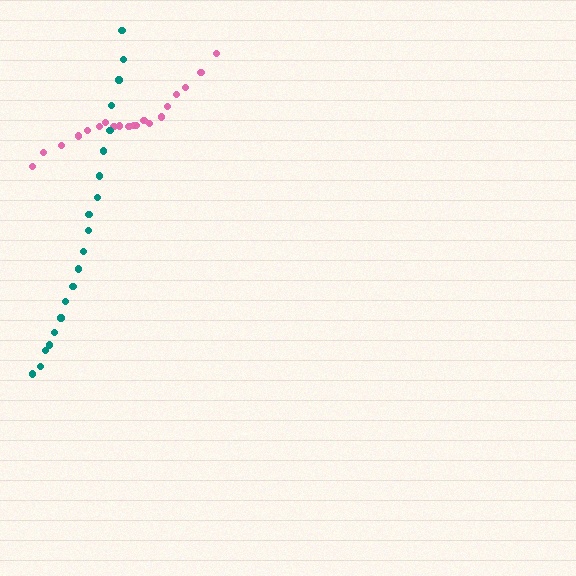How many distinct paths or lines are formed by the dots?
There are 2 distinct paths.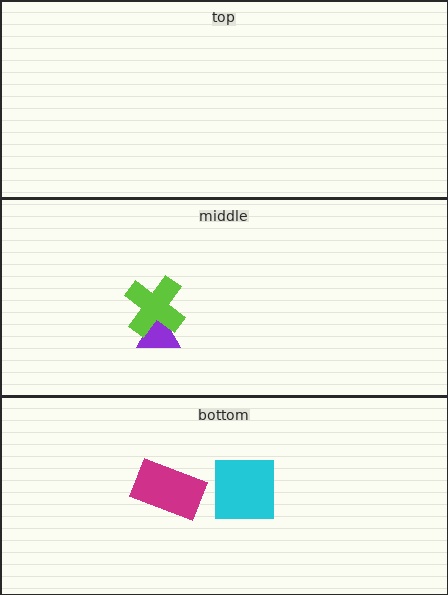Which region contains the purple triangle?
The middle region.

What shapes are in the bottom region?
The cyan square, the magenta rectangle.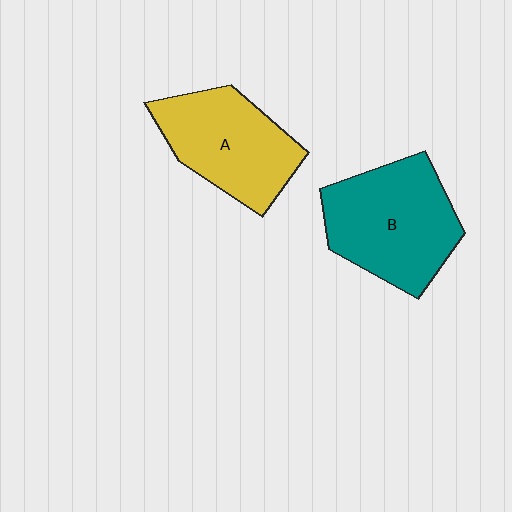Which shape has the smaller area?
Shape A (yellow).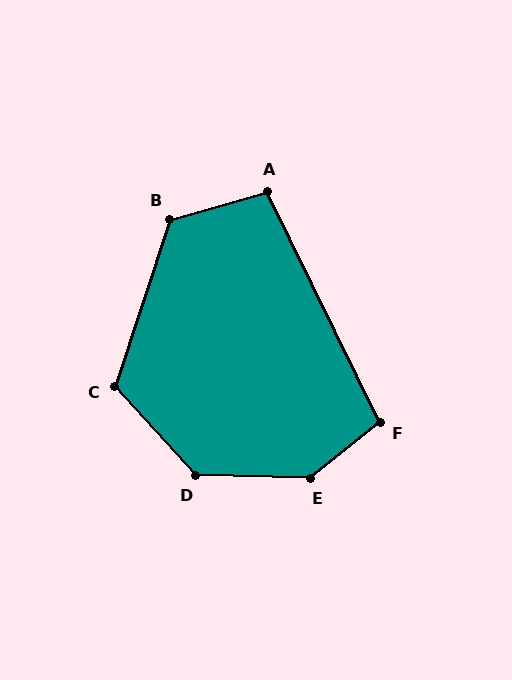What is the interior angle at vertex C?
Approximately 120 degrees (obtuse).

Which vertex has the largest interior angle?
E, at approximately 140 degrees.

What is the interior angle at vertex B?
Approximately 124 degrees (obtuse).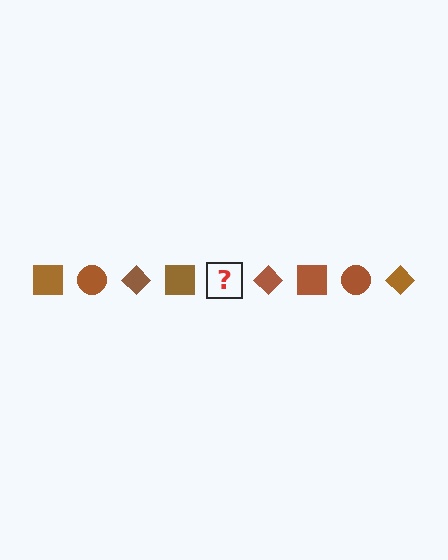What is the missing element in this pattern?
The missing element is a brown circle.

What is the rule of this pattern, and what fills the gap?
The rule is that the pattern cycles through square, circle, diamond shapes in brown. The gap should be filled with a brown circle.